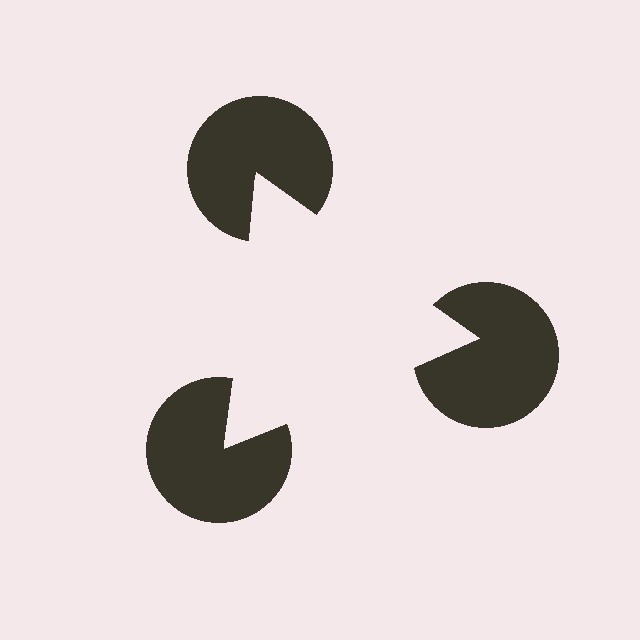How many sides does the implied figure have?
3 sides.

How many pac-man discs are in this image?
There are 3 — one at each vertex of the illusory triangle.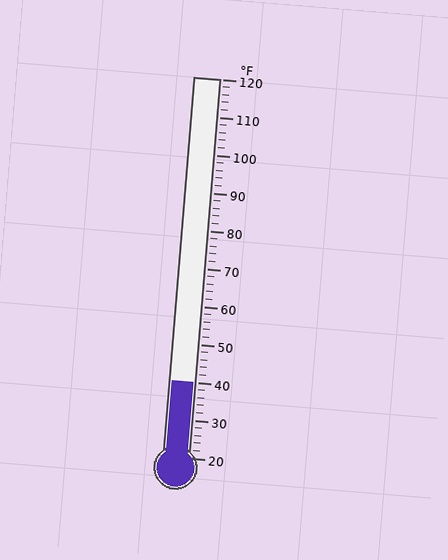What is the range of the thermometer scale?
The thermometer scale ranges from 20°F to 120°F.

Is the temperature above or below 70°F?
The temperature is below 70°F.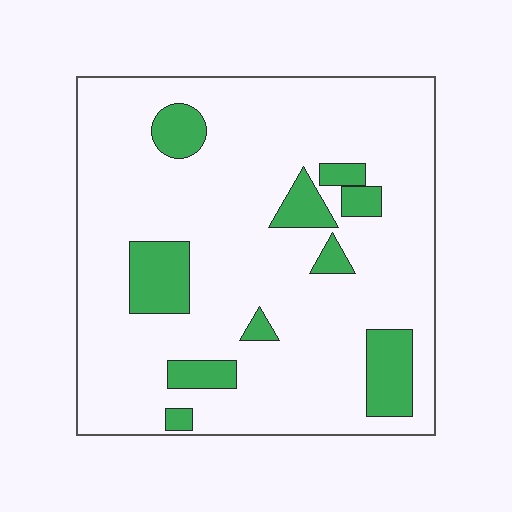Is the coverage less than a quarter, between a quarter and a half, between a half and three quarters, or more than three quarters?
Less than a quarter.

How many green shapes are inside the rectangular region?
10.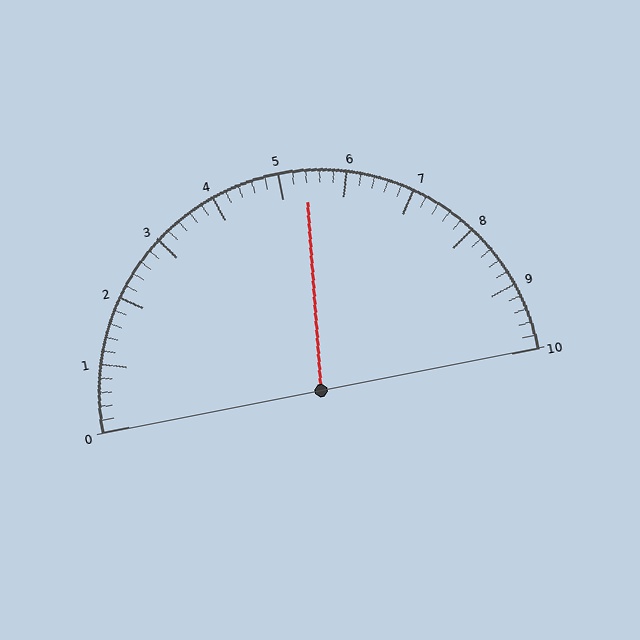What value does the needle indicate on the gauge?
The needle indicates approximately 5.4.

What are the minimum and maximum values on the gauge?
The gauge ranges from 0 to 10.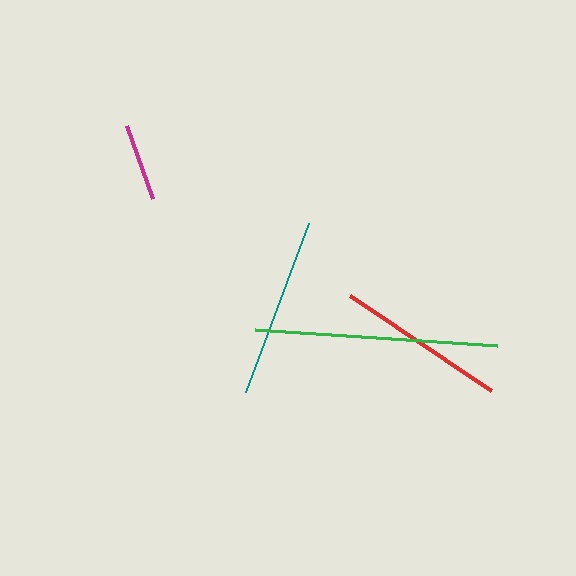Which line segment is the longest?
The green line is the longest at approximately 242 pixels.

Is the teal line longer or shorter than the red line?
The teal line is longer than the red line.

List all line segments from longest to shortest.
From longest to shortest: green, teal, red, magenta.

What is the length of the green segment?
The green segment is approximately 242 pixels long.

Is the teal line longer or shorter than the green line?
The green line is longer than the teal line.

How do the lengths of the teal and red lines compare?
The teal and red lines are approximately the same length.